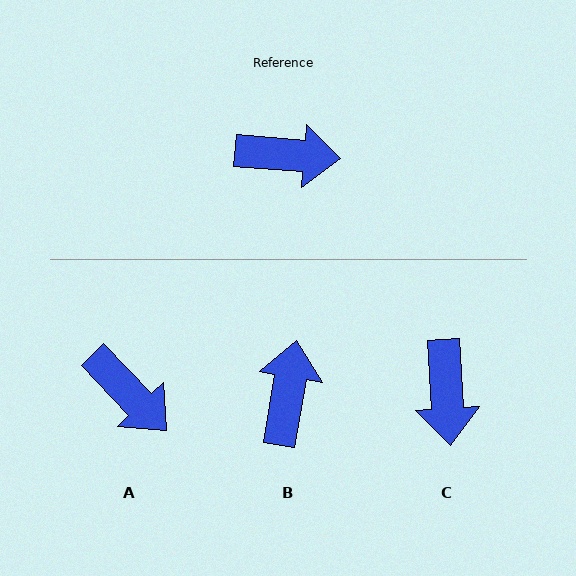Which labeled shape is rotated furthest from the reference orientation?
B, about 85 degrees away.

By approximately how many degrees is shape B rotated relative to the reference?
Approximately 85 degrees counter-clockwise.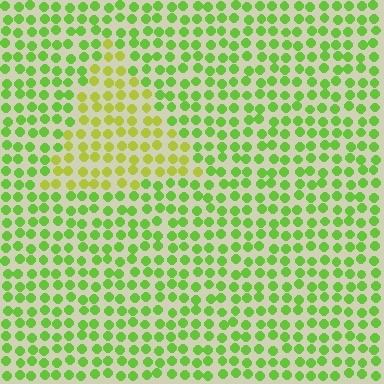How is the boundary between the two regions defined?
The boundary is defined purely by a slight shift in hue (about 31 degrees). Spacing, size, and orientation are identical on both sides.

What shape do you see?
I see a triangle.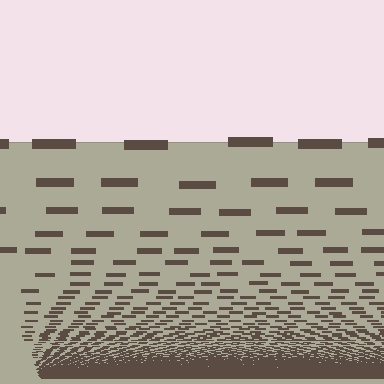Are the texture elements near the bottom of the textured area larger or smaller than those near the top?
Smaller. The gradient is inverted — elements near the bottom are smaller and denser.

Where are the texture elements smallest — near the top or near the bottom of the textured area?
Near the bottom.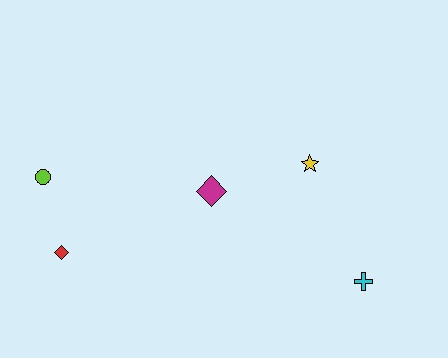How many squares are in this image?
There are no squares.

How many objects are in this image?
There are 5 objects.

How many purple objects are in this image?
There are no purple objects.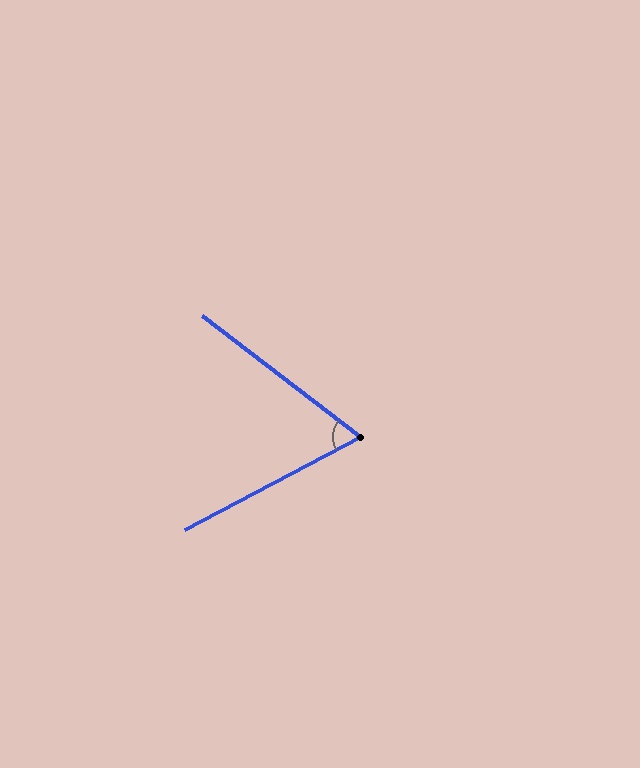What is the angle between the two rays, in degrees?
Approximately 65 degrees.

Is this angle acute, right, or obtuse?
It is acute.